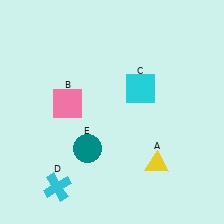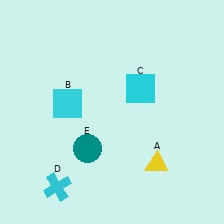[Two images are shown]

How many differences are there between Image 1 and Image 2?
There is 1 difference between the two images.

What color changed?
The square (B) changed from pink in Image 1 to cyan in Image 2.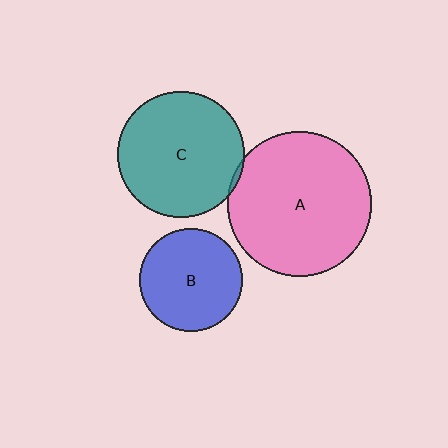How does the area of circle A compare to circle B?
Approximately 2.0 times.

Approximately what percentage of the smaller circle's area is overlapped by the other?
Approximately 5%.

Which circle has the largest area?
Circle A (pink).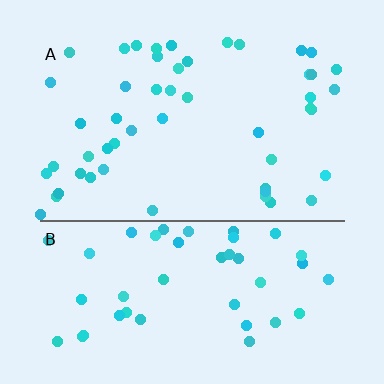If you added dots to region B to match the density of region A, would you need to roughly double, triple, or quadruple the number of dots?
Approximately double.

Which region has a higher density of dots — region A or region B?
A (the top).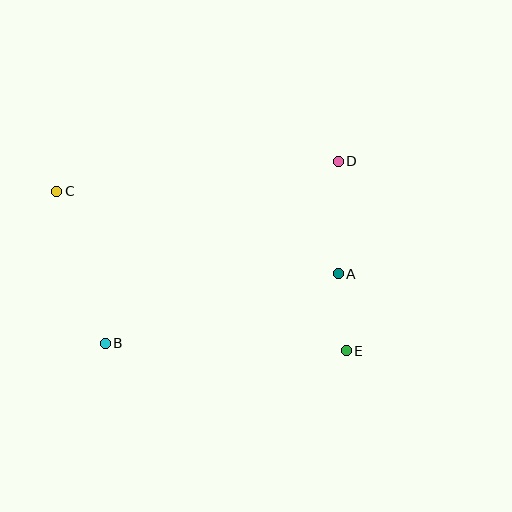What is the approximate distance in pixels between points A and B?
The distance between A and B is approximately 243 pixels.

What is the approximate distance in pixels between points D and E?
The distance between D and E is approximately 189 pixels.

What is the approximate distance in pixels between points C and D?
The distance between C and D is approximately 283 pixels.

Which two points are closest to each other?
Points A and E are closest to each other.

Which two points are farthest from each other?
Points C and E are farthest from each other.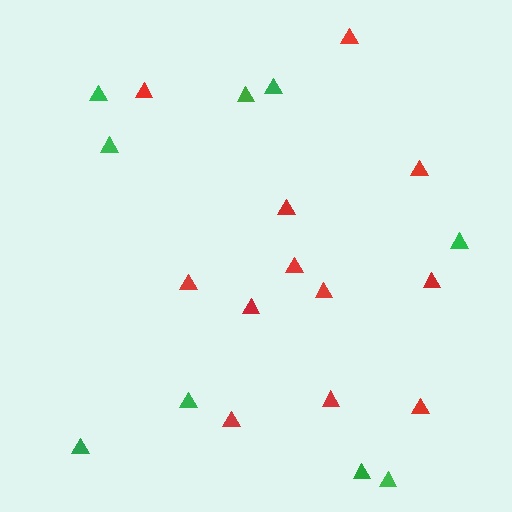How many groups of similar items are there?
There are 2 groups: one group of green triangles (9) and one group of red triangles (12).